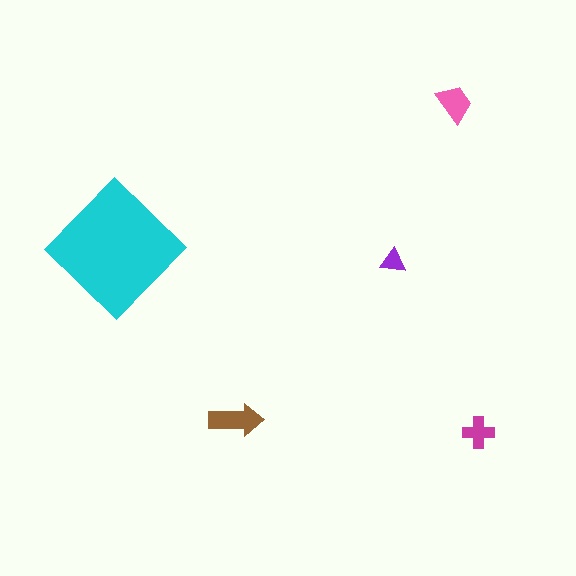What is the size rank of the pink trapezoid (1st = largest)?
3rd.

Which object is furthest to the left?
The cyan diamond is leftmost.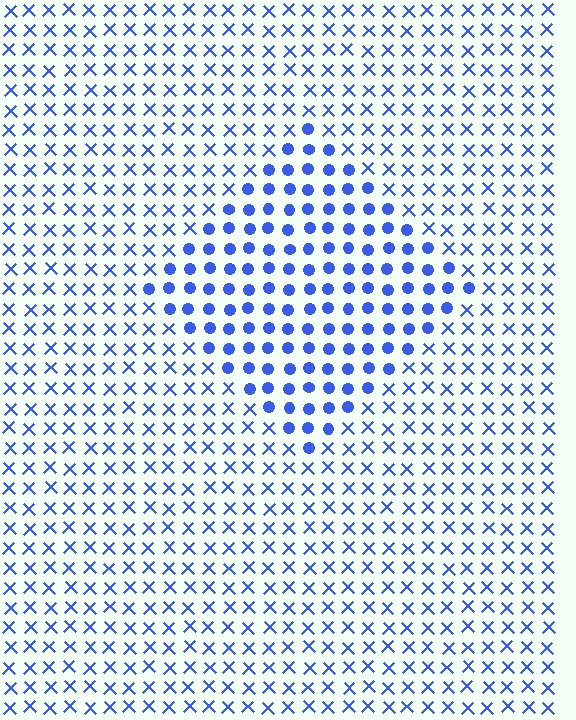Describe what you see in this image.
The image is filled with small blue elements arranged in a uniform grid. A diamond-shaped region contains circles, while the surrounding area contains X marks. The boundary is defined purely by the change in element shape.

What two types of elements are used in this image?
The image uses circles inside the diamond region and X marks outside it.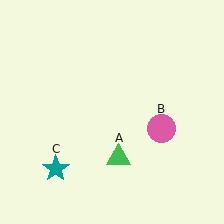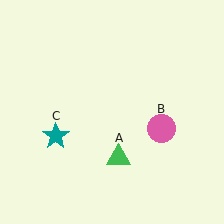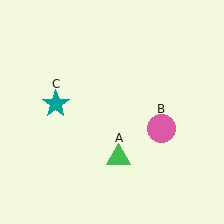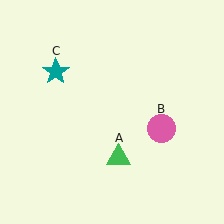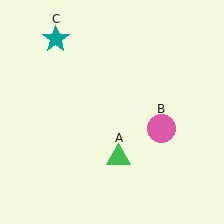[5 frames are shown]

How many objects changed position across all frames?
1 object changed position: teal star (object C).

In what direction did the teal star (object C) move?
The teal star (object C) moved up.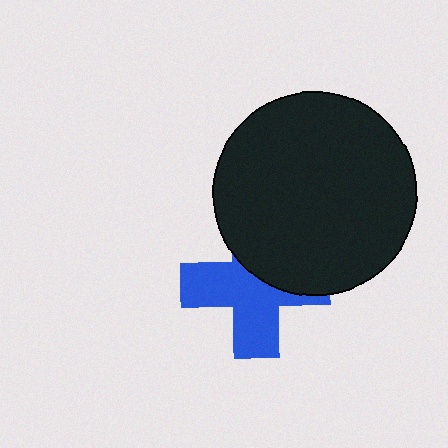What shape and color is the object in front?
The object in front is a black circle.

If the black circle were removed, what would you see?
You would see the complete blue cross.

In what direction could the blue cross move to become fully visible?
The blue cross could move down. That would shift it out from behind the black circle entirely.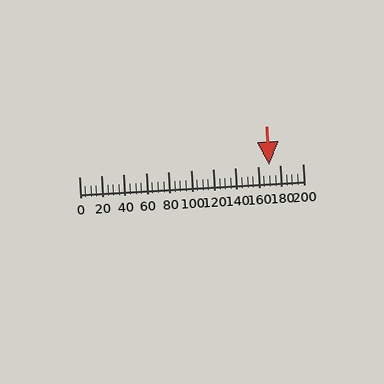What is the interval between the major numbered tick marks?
The major tick marks are spaced 20 units apart.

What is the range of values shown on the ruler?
The ruler shows values from 0 to 200.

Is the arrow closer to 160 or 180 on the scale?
The arrow is closer to 180.